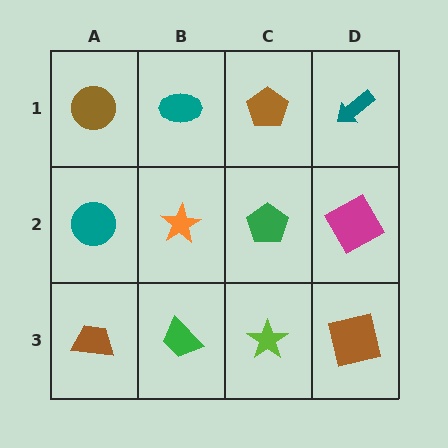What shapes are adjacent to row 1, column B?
An orange star (row 2, column B), a brown circle (row 1, column A), a brown pentagon (row 1, column C).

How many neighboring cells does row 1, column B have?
3.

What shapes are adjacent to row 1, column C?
A green pentagon (row 2, column C), a teal ellipse (row 1, column B), a teal arrow (row 1, column D).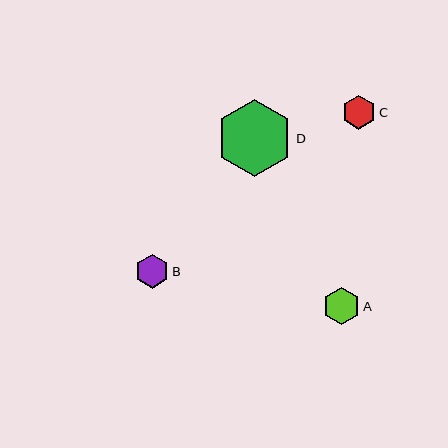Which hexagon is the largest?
Hexagon D is the largest with a size of approximately 77 pixels.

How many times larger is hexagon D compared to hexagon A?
Hexagon D is approximately 2.1 times the size of hexagon A.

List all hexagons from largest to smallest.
From largest to smallest: D, A, B, C.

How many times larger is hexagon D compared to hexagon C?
Hexagon D is approximately 2.3 times the size of hexagon C.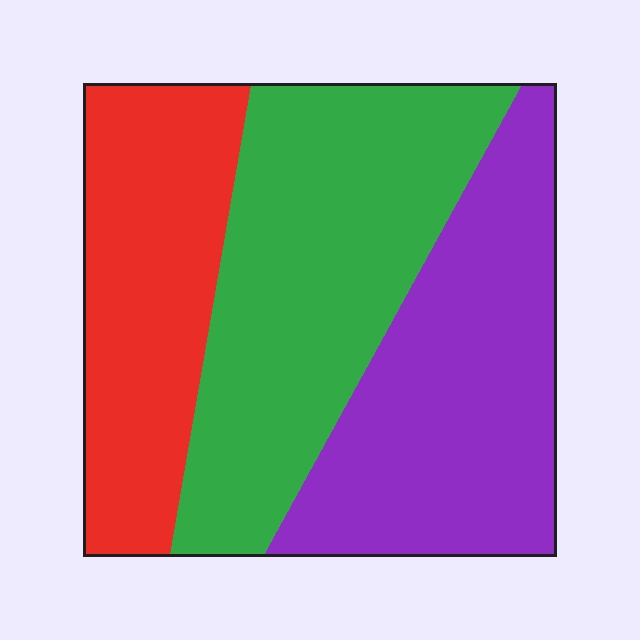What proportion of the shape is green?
Green covers around 40% of the shape.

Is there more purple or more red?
Purple.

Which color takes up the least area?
Red, at roughly 25%.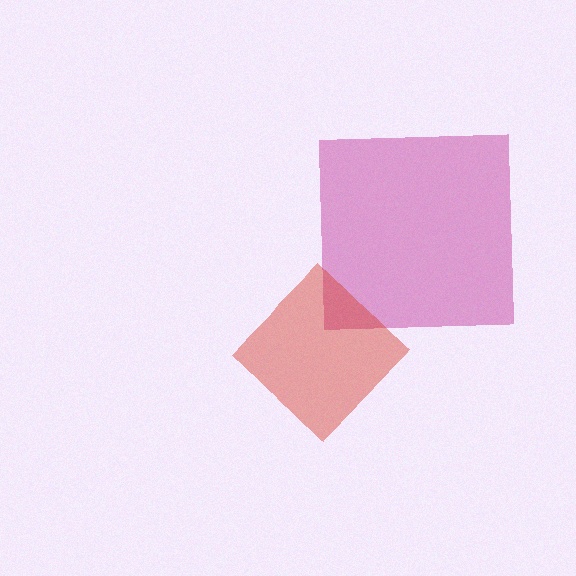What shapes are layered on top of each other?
The layered shapes are: a magenta square, a red diamond.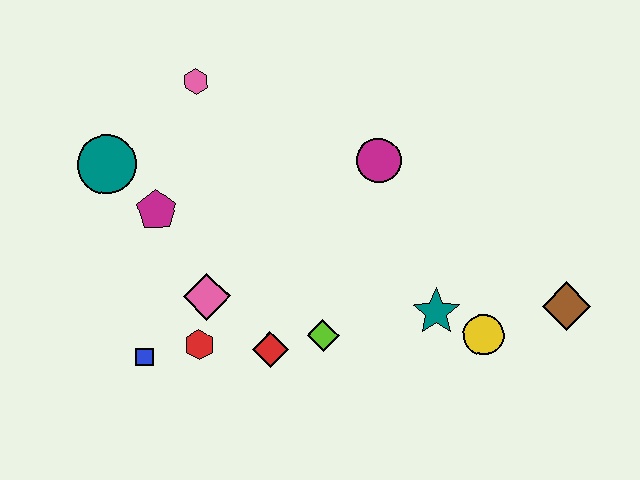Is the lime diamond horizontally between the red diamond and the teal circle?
No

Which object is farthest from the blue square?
The brown diamond is farthest from the blue square.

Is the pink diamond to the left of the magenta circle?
Yes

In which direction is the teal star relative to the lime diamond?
The teal star is to the right of the lime diamond.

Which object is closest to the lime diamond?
The red diamond is closest to the lime diamond.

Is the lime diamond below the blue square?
No